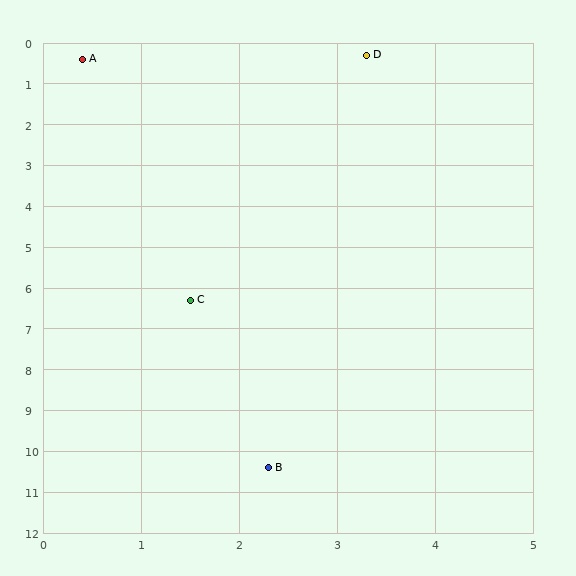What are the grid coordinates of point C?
Point C is at approximately (1.5, 6.3).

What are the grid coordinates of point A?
Point A is at approximately (0.4, 0.4).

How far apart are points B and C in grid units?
Points B and C are about 4.2 grid units apart.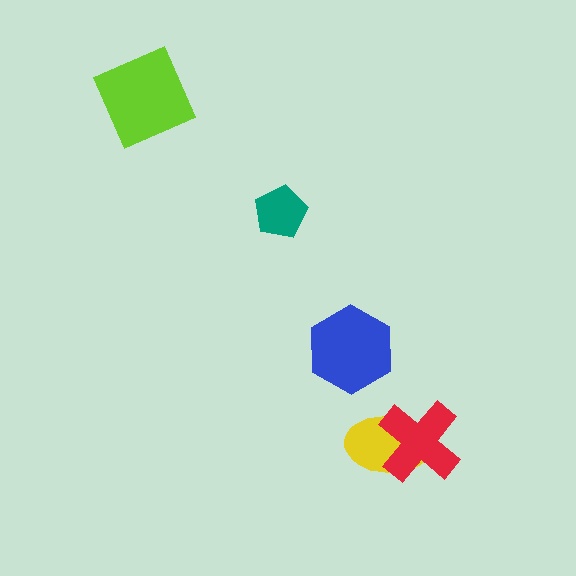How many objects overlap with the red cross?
1 object overlaps with the red cross.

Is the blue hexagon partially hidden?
No, no other shape covers it.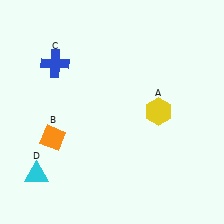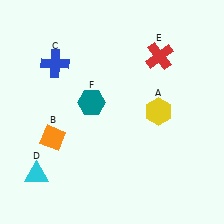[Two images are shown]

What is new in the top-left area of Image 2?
A teal hexagon (F) was added in the top-left area of Image 2.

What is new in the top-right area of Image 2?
A red cross (E) was added in the top-right area of Image 2.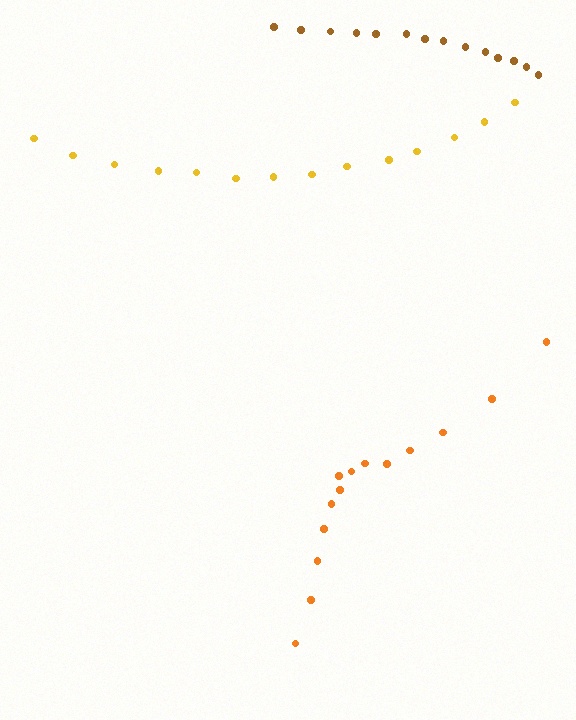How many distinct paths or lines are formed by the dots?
There are 3 distinct paths.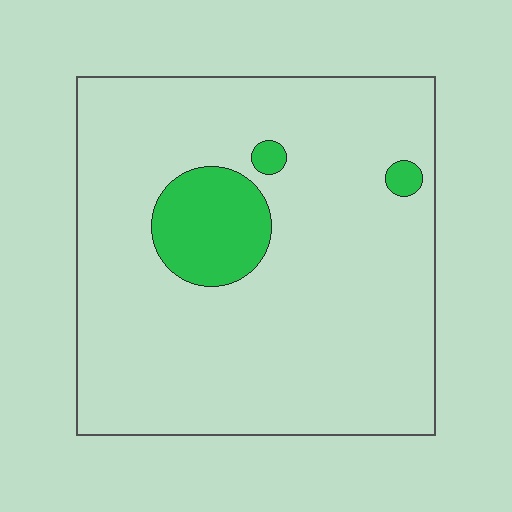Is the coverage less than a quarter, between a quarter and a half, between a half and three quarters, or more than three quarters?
Less than a quarter.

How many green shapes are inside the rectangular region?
3.